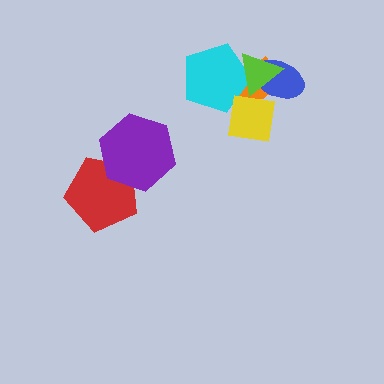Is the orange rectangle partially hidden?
Yes, it is partially covered by another shape.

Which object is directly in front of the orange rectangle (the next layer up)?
The blue ellipse is directly in front of the orange rectangle.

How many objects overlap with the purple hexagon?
1 object overlaps with the purple hexagon.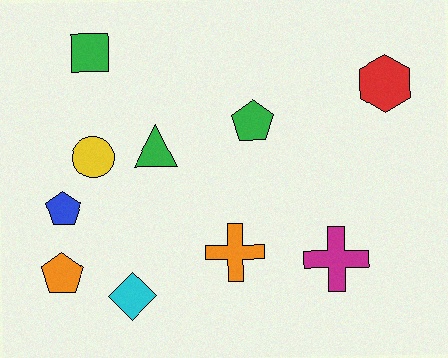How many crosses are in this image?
There are 2 crosses.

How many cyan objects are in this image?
There is 1 cyan object.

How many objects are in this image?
There are 10 objects.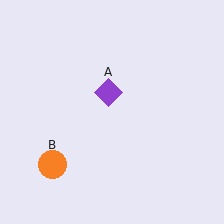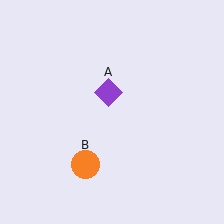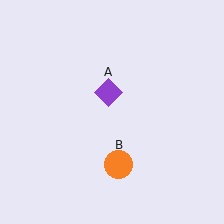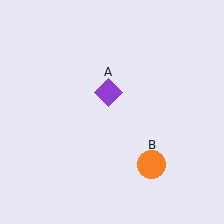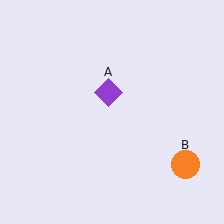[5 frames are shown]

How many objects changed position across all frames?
1 object changed position: orange circle (object B).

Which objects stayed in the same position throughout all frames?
Purple diamond (object A) remained stationary.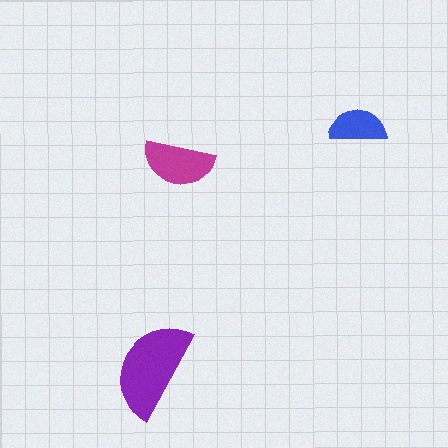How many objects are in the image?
There are 3 objects in the image.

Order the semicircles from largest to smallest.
the purple one, the magenta one, the blue one.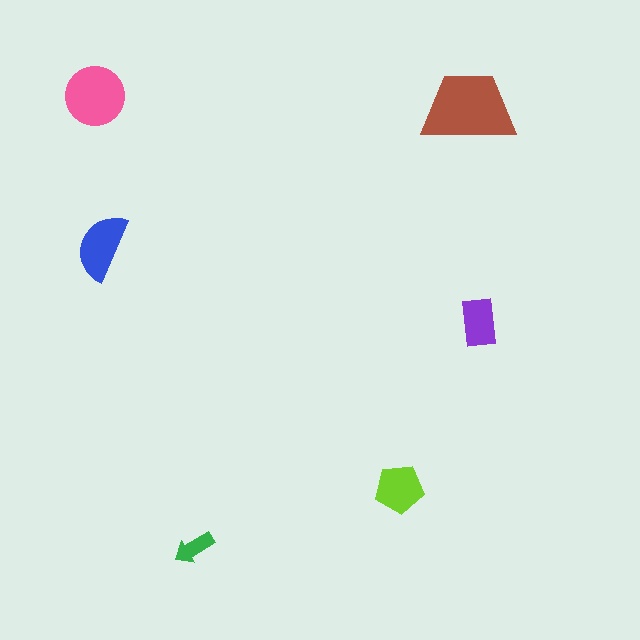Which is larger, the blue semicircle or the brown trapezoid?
The brown trapezoid.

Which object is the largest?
The brown trapezoid.